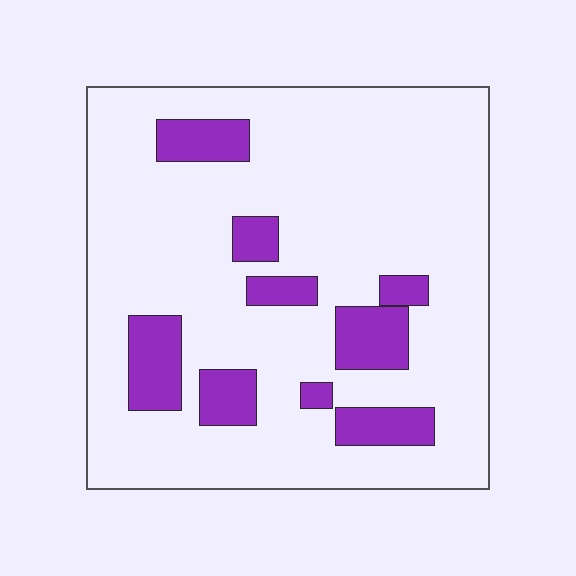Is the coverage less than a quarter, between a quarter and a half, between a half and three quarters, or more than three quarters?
Less than a quarter.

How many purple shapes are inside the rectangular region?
9.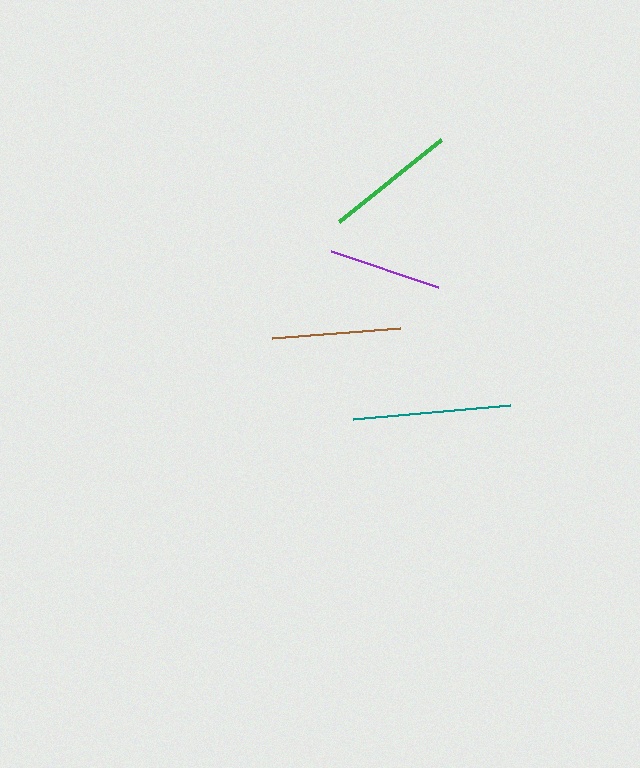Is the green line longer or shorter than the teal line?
The teal line is longer than the green line.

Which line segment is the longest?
The teal line is the longest at approximately 158 pixels.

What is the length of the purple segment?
The purple segment is approximately 112 pixels long.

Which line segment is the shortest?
The purple line is the shortest at approximately 112 pixels.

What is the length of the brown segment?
The brown segment is approximately 128 pixels long.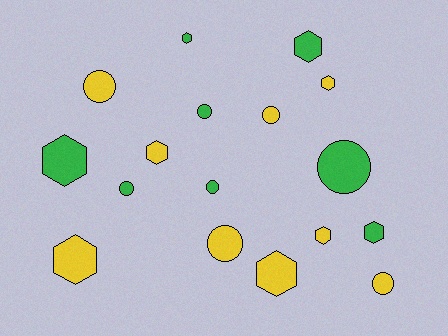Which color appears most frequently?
Yellow, with 9 objects.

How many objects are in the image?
There are 17 objects.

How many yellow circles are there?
There are 4 yellow circles.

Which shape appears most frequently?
Hexagon, with 9 objects.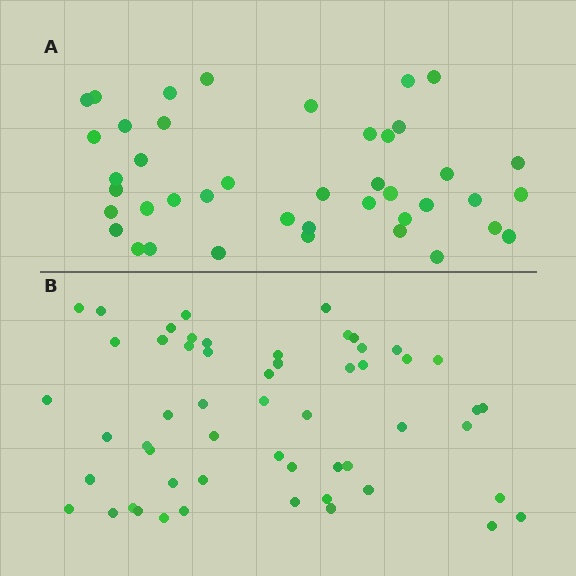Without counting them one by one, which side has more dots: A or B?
Region B (the bottom region) has more dots.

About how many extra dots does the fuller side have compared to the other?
Region B has approximately 15 more dots than region A.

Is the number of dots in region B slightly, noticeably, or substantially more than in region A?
Region B has noticeably more, but not dramatically so. The ratio is roughly 1.3 to 1.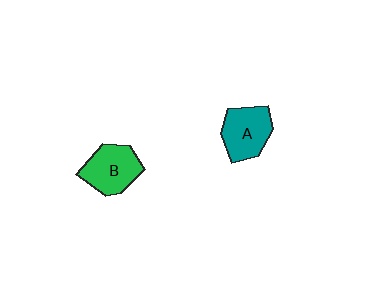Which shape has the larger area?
Shape B (green).